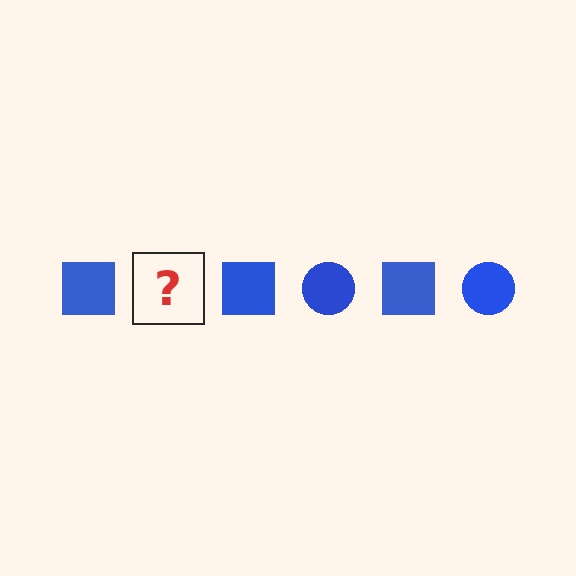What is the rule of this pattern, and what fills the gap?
The rule is that the pattern cycles through square, circle shapes in blue. The gap should be filled with a blue circle.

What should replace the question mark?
The question mark should be replaced with a blue circle.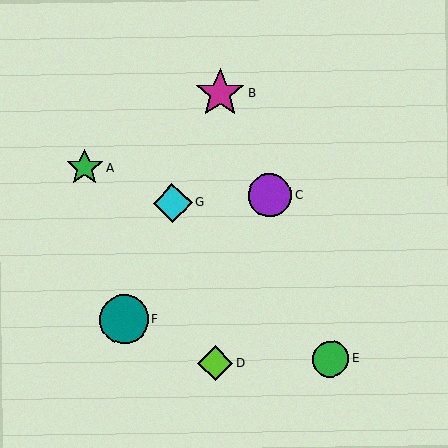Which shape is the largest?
The magenta star (labeled B) is the largest.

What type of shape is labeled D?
Shape D is a lime diamond.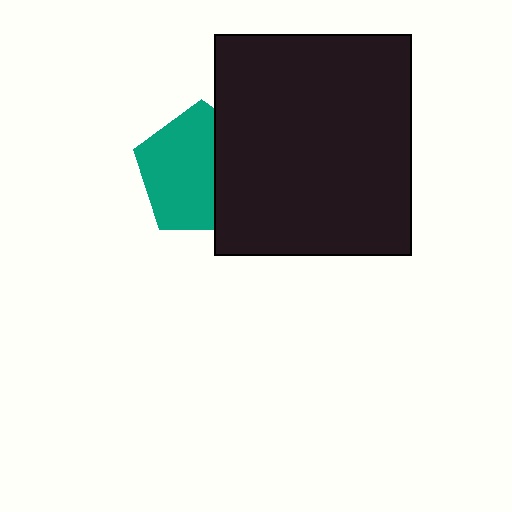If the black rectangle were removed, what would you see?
You would see the complete teal pentagon.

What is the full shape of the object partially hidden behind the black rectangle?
The partially hidden object is a teal pentagon.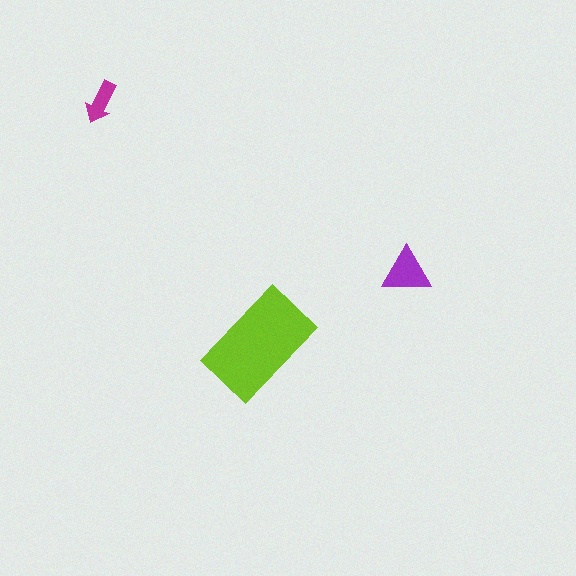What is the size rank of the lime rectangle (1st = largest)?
1st.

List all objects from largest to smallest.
The lime rectangle, the purple triangle, the magenta arrow.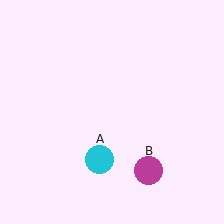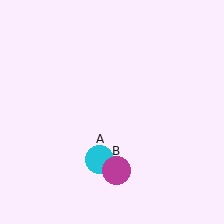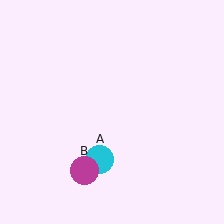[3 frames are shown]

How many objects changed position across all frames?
1 object changed position: magenta circle (object B).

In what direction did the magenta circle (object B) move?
The magenta circle (object B) moved left.